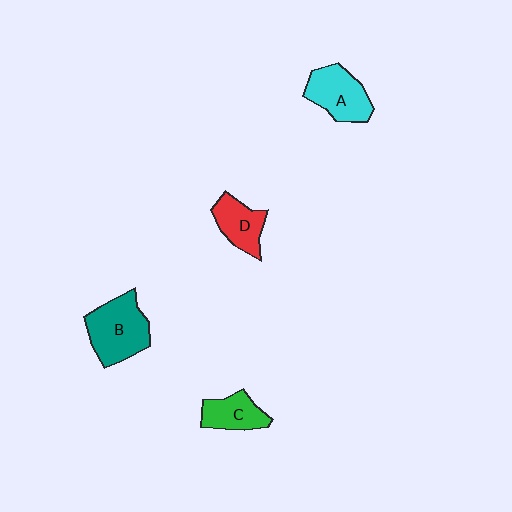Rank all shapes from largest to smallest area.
From largest to smallest: B (teal), A (cyan), D (red), C (green).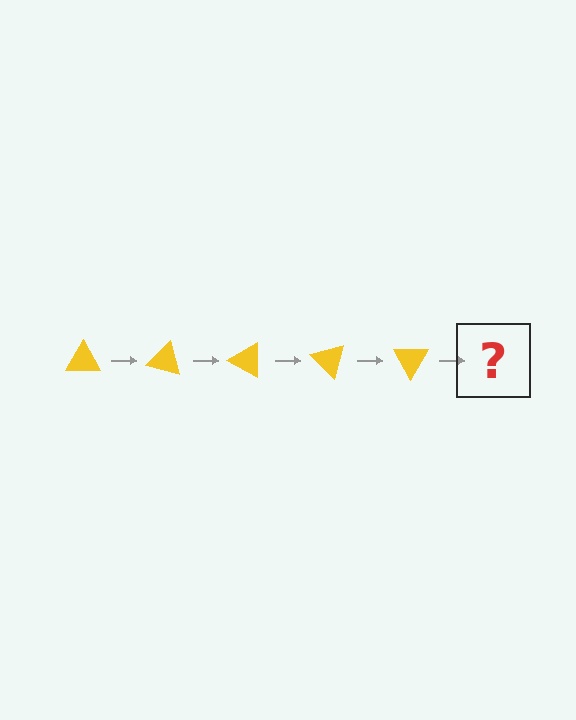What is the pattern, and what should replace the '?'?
The pattern is that the triangle rotates 15 degrees each step. The '?' should be a yellow triangle rotated 75 degrees.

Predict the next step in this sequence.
The next step is a yellow triangle rotated 75 degrees.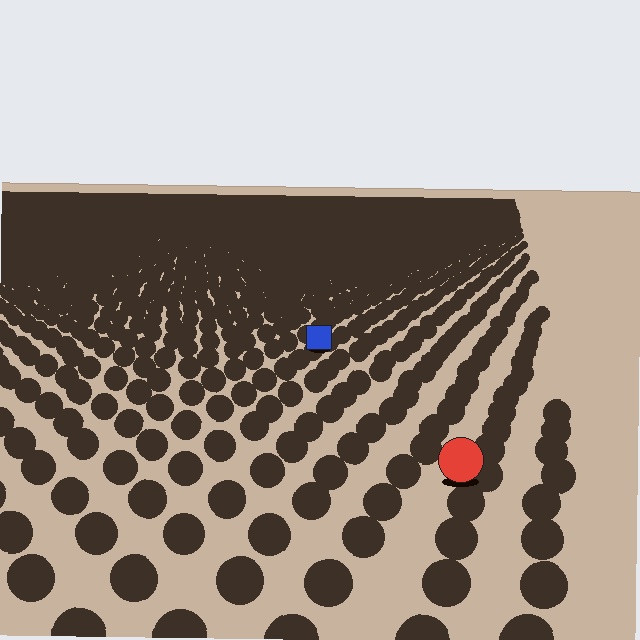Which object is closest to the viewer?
The red circle is closest. The texture marks near it are larger and more spread out.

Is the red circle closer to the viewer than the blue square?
Yes. The red circle is closer — you can tell from the texture gradient: the ground texture is coarser near it.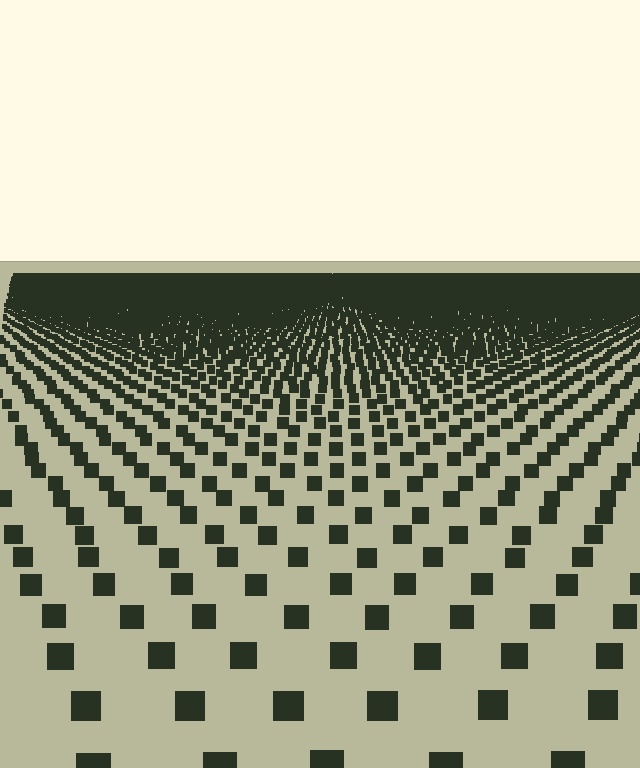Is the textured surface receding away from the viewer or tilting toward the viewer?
The surface is receding away from the viewer. Texture elements get smaller and denser toward the top.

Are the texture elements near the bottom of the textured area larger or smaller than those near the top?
Larger. Near the bottom, elements are closer to the viewer and appear at a bigger on-screen size.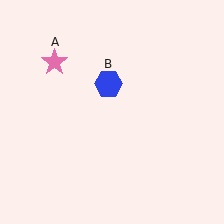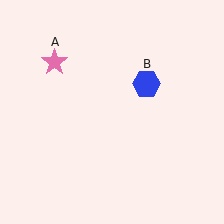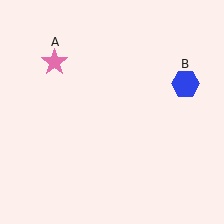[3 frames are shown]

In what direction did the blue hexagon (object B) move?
The blue hexagon (object B) moved right.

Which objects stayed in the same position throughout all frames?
Pink star (object A) remained stationary.